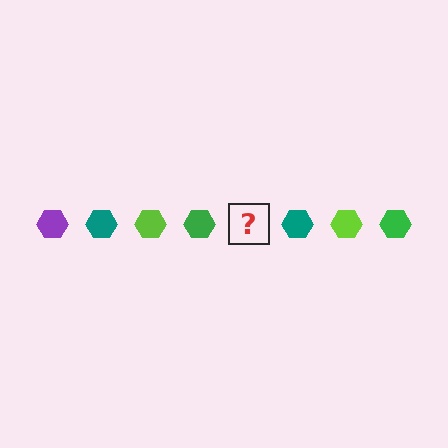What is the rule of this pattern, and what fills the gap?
The rule is that the pattern cycles through purple, teal, lime, green hexagons. The gap should be filled with a purple hexagon.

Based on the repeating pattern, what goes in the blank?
The blank should be a purple hexagon.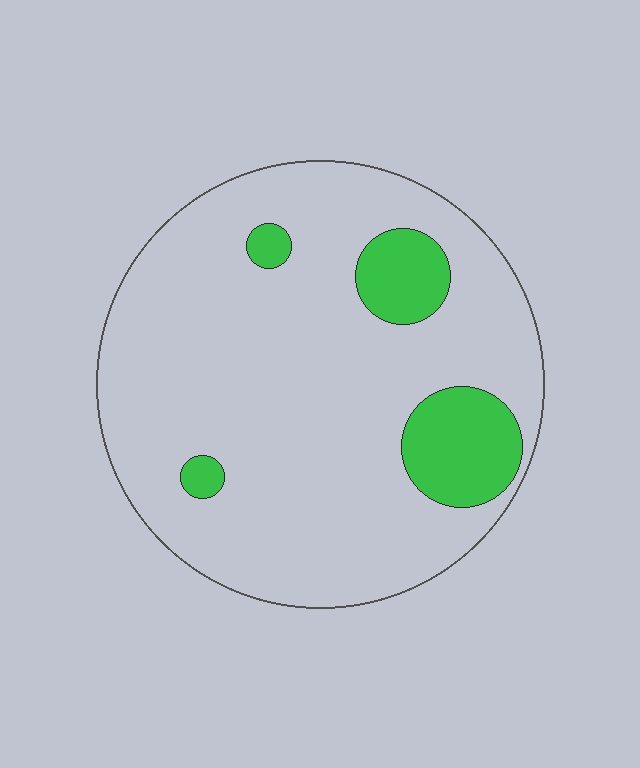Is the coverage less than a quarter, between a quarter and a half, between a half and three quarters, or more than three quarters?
Less than a quarter.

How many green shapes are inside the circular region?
4.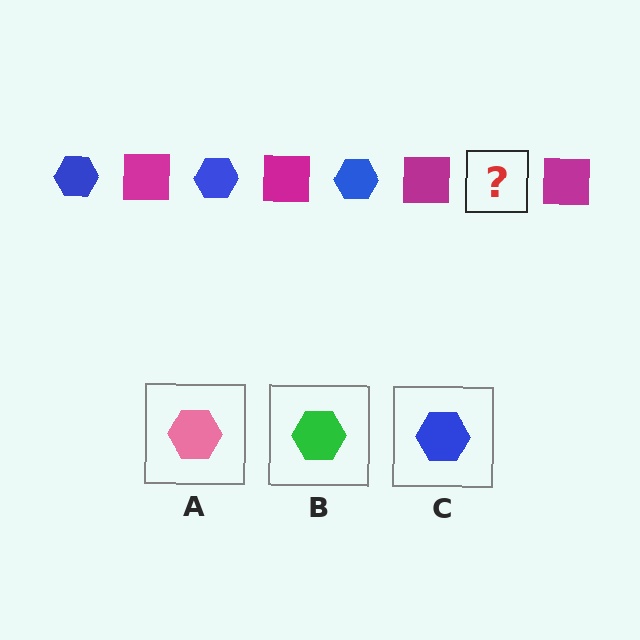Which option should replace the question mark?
Option C.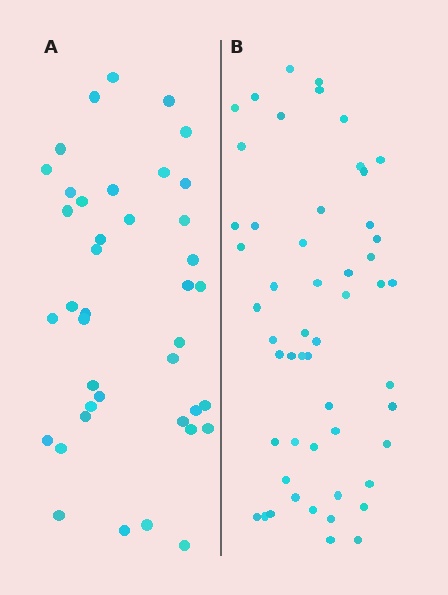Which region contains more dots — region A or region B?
Region B (the right region) has more dots.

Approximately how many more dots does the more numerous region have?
Region B has approximately 15 more dots than region A.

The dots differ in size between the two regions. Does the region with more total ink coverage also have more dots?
No. Region A has more total ink coverage because its dots are larger, but region B actually contains more individual dots. Total area can be misleading — the number of items is what matters here.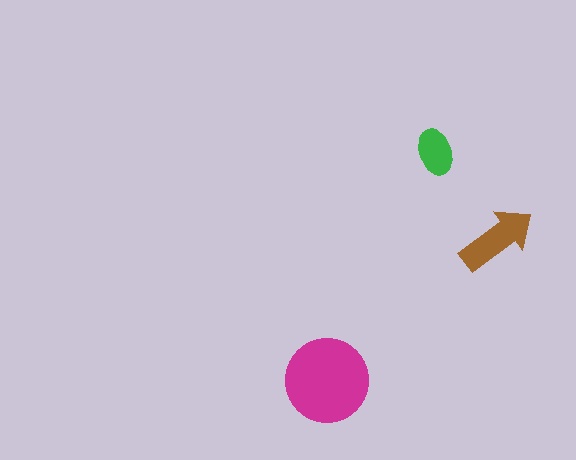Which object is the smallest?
The green ellipse.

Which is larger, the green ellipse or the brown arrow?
The brown arrow.